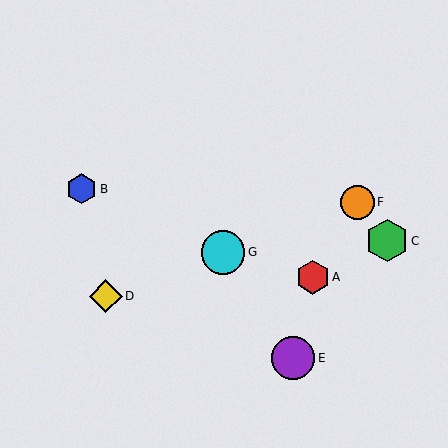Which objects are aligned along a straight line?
Objects D, F, G are aligned along a straight line.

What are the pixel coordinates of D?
Object D is at (106, 296).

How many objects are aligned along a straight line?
3 objects (D, F, G) are aligned along a straight line.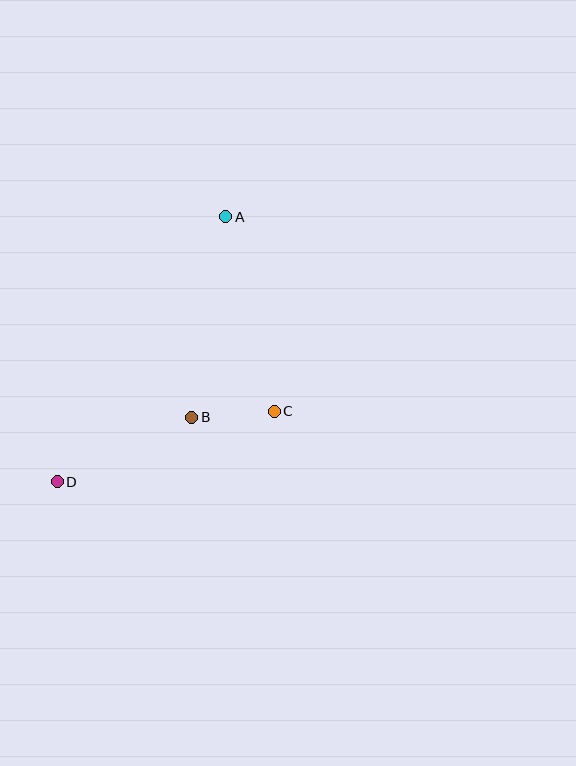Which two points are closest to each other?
Points B and C are closest to each other.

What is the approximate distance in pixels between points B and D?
The distance between B and D is approximately 149 pixels.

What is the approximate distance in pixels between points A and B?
The distance between A and B is approximately 203 pixels.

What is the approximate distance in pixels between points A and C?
The distance between A and C is approximately 200 pixels.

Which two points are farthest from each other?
Points A and D are farthest from each other.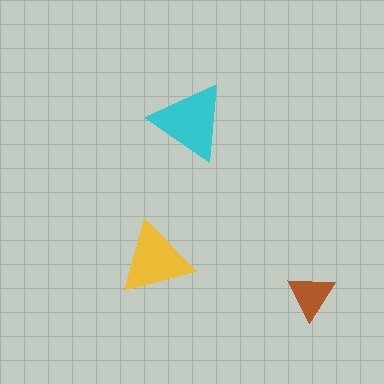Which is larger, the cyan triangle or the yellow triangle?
The cyan one.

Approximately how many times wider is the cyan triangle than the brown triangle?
About 1.5 times wider.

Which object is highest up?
The cyan triangle is topmost.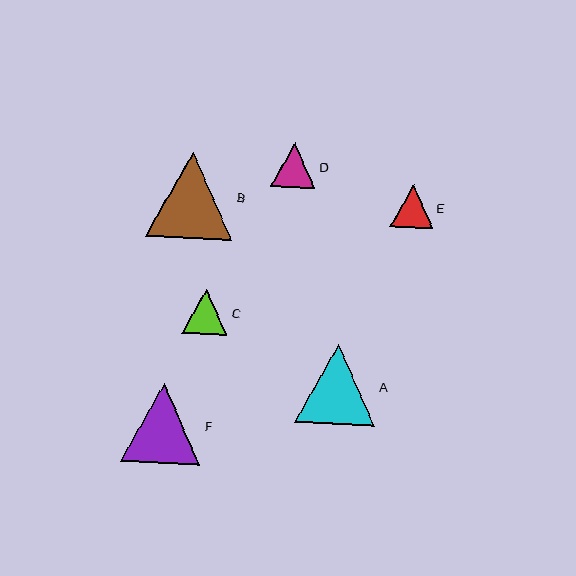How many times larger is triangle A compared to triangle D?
Triangle A is approximately 1.8 times the size of triangle D.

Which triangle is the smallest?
Triangle E is the smallest with a size of approximately 43 pixels.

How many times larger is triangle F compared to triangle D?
Triangle F is approximately 1.8 times the size of triangle D.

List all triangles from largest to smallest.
From largest to smallest: B, A, F, C, D, E.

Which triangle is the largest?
Triangle B is the largest with a size of approximately 86 pixels.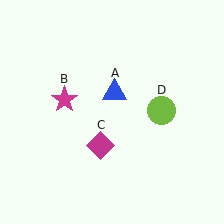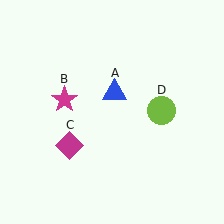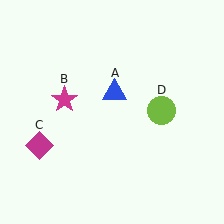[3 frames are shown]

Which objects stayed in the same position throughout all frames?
Blue triangle (object A) and magenta star (object B) and lime circle (object D) remained stationary.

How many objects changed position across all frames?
1 object changed position: magenta diamond (object C).